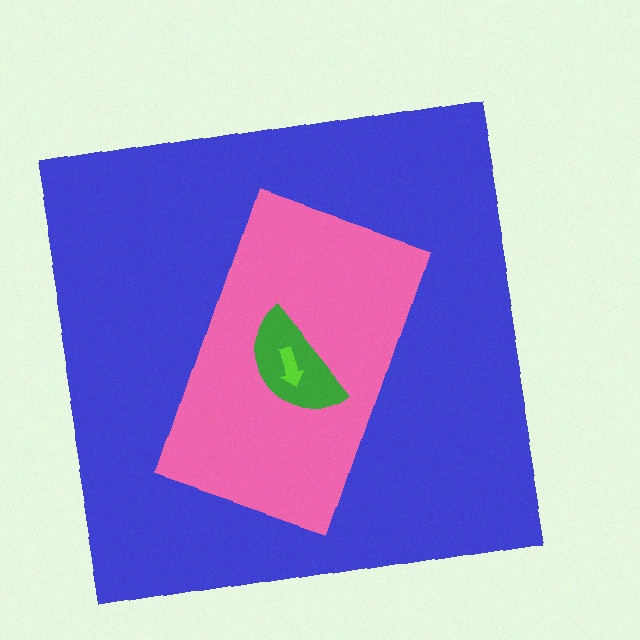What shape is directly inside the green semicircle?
The lime arrow.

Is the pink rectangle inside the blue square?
Yes.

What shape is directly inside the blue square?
The pink rectangle.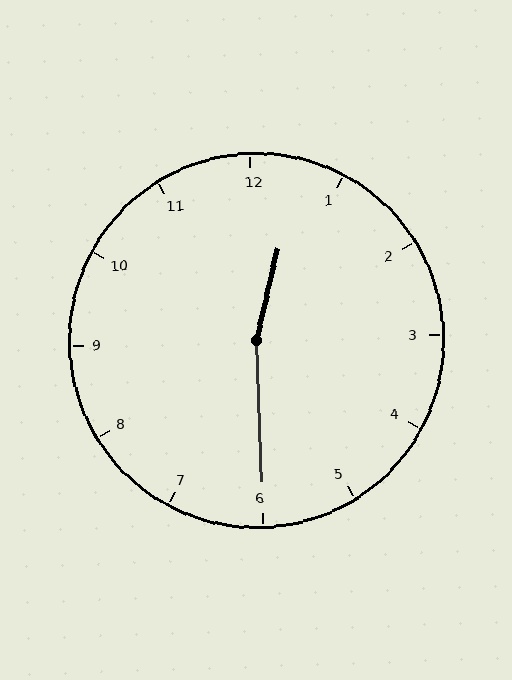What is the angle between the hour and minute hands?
Approximately 165 degrees.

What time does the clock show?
12:30.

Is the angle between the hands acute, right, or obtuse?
It is obtuse.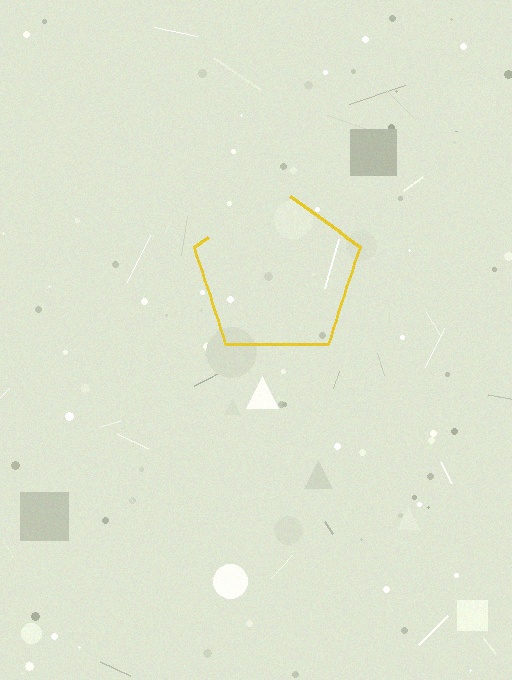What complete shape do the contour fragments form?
The contour fragments form a pentagon.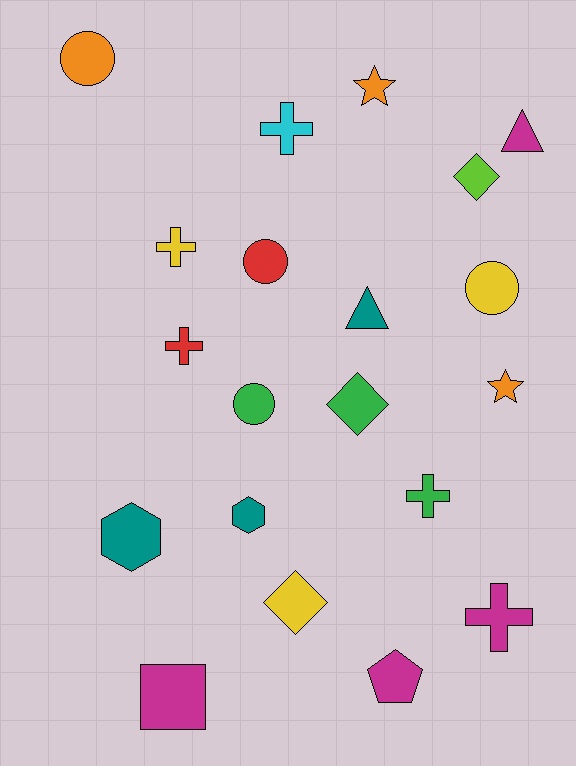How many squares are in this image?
There is 1 square.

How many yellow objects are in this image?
There are 3 yellow objects.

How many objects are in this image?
There are 20 objects.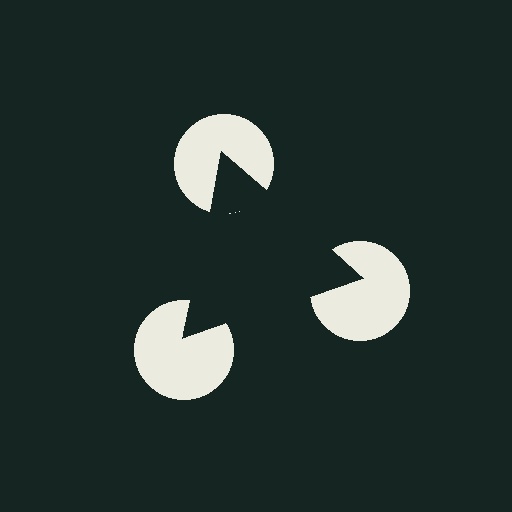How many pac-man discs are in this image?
There are 3 — one at each vertex of the illusory triangle.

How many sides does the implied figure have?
3 sides.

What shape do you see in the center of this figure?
An illusory triangle — its edges are inferred from the aligned wedge cuts in the pac-man discs, not physically drawn.